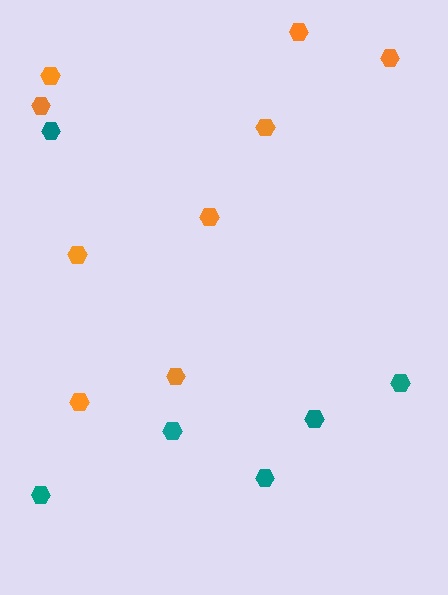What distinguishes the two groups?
There are 2 groups: one group of orange hexagons (9) and one group of teal hexagons (6).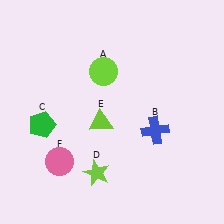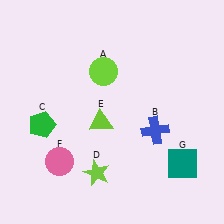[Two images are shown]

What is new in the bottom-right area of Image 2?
A teal square (G) was added in the bottom-right area of Image 2.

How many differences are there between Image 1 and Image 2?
There is 1 difference between the two images.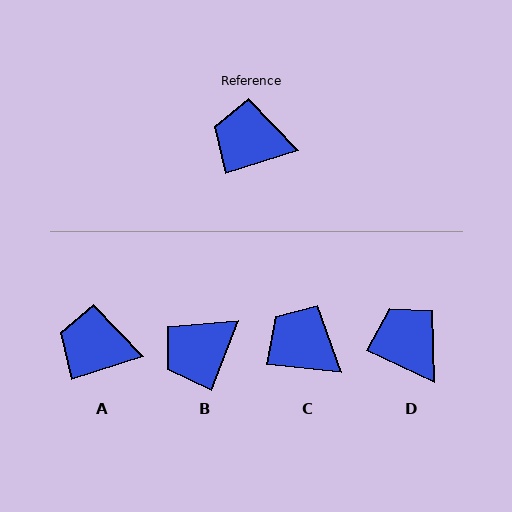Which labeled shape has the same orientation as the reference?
A.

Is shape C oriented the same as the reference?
No, it is off by about 24 degrees.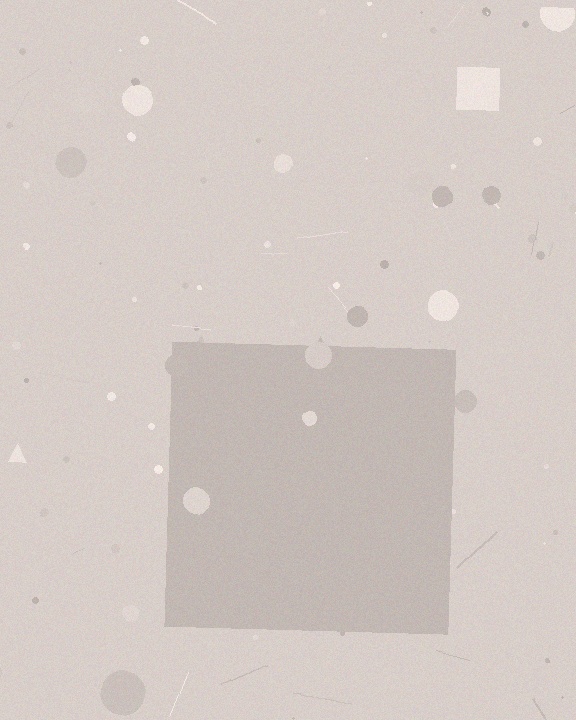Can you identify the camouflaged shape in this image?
The camouflaged shape is a square.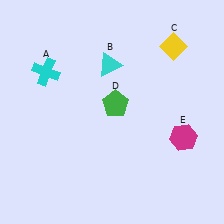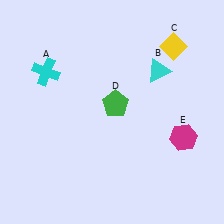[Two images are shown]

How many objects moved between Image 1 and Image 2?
1 object moved between the two images.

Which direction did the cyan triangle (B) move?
The cyan triangle (B) moved right.